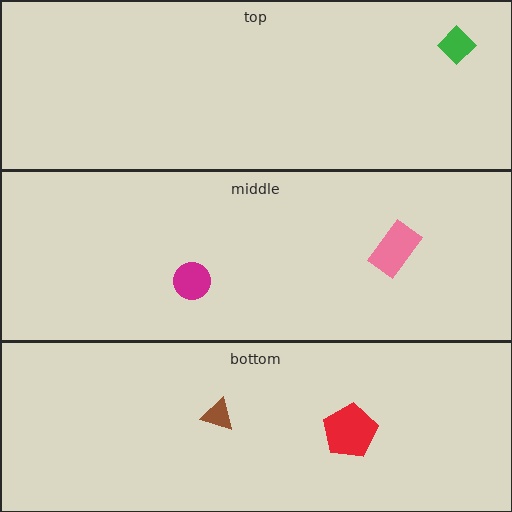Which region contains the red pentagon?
The bottom region.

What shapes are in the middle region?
The pink rectangle, the magenta circle.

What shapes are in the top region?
The green diamond.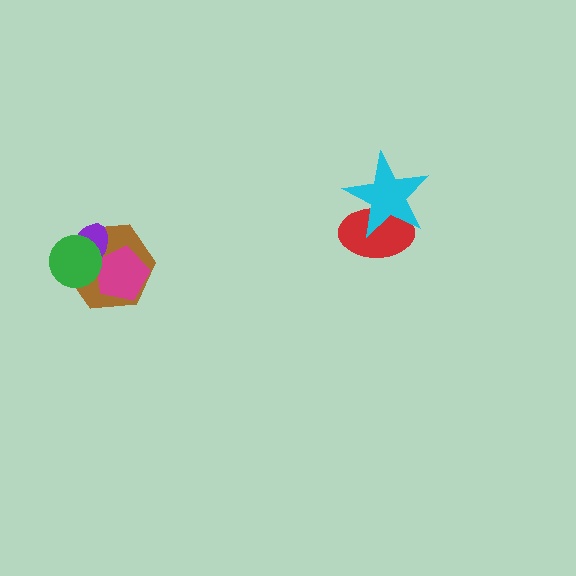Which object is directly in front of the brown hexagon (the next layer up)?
The purple ellipse is directly in front of the brown hexagon.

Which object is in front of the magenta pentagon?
The green circle is in front of the magenta pentagon.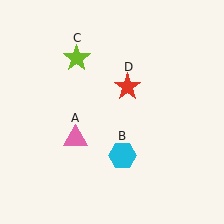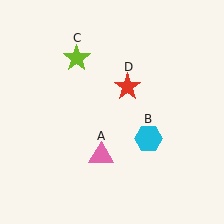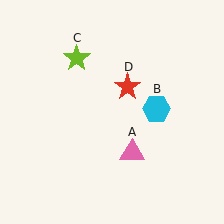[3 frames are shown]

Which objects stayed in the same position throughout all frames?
Lime star (object C) and red star (object D) remained stationary.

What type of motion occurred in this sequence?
The pink triangle (object A), cyan hexagon (object B) rotated counterclockwise around the center of the scene.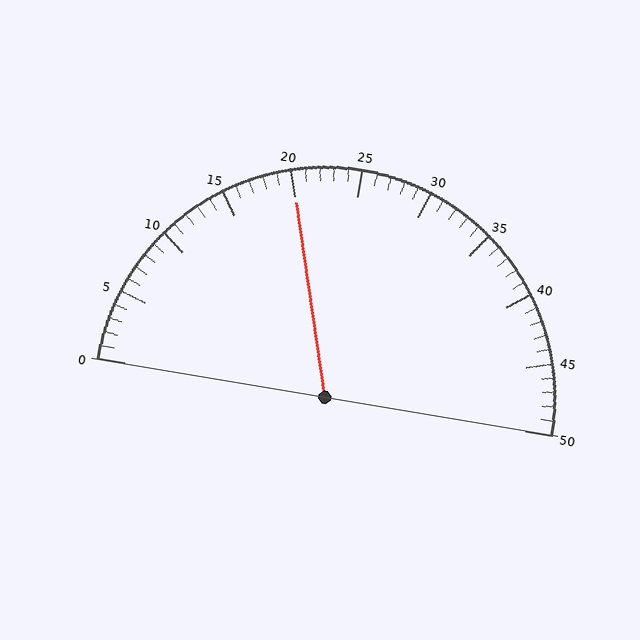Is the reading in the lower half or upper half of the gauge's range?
The reading is in the lower half of the range (0 to 50).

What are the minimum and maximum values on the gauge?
The gauge ranges from 0 to 50.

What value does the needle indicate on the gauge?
The needle indicates approximately 20.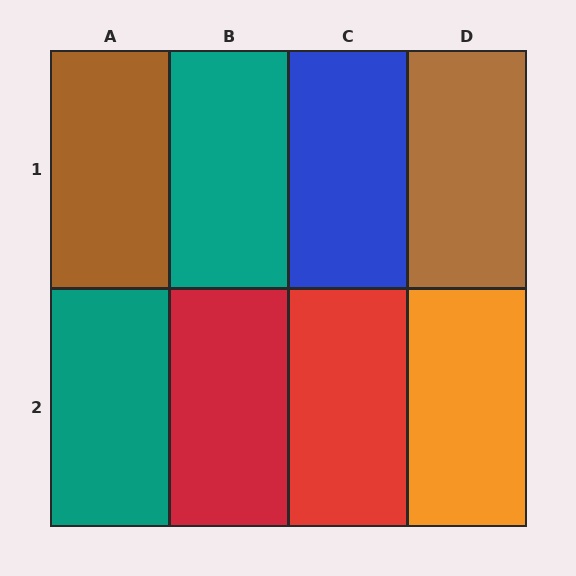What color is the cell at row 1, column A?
Brown.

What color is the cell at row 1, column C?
Blue.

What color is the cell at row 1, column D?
Brown.